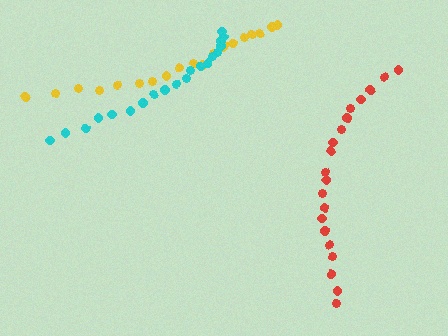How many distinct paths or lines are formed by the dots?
There are 3 distinct paths.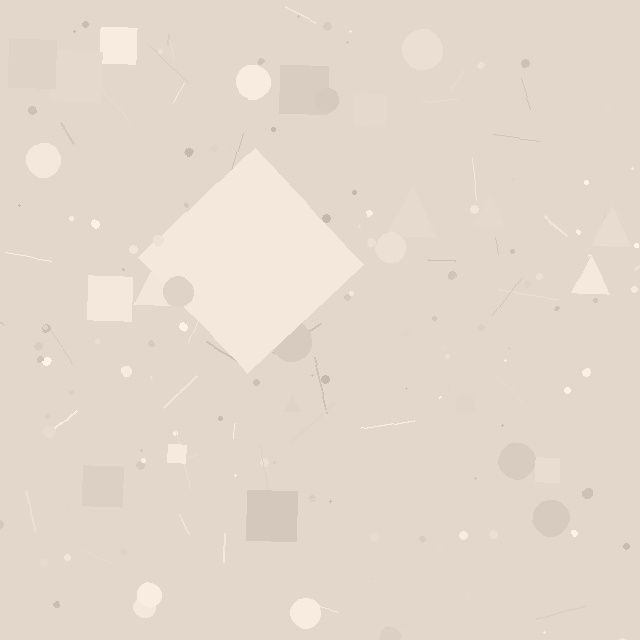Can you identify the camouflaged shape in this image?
The camouflaged shape is a diamond.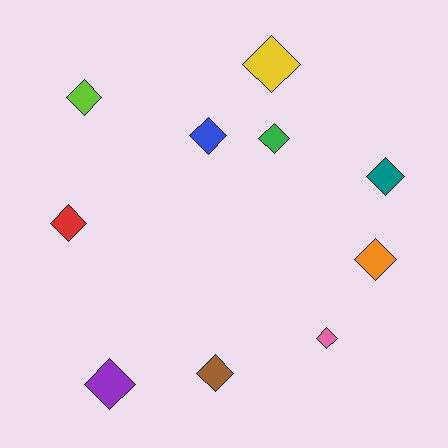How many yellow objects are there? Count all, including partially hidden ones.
There is 1 yellow object.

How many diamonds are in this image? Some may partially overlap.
There are 10 diamonds.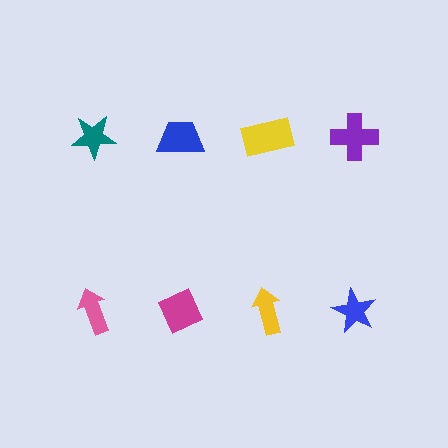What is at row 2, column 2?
A magenta diamond.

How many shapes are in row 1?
4 shapes.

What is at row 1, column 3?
A yellow rectangle.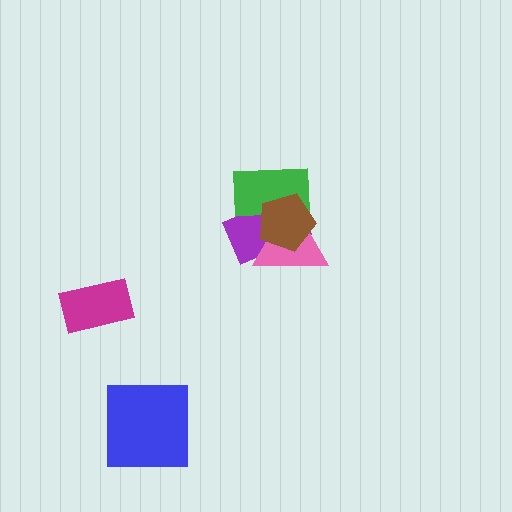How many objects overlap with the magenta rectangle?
0 objects overlap with the magenta rectangle.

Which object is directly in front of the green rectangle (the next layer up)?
The pink triangle is directly in front of the green rectangle.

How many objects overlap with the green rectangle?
3 objects overlap with the green rectangle.